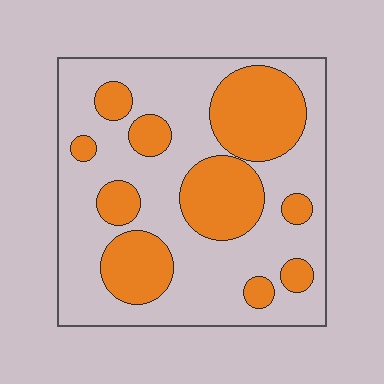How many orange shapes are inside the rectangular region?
10.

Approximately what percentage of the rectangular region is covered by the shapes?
Approximately 35%.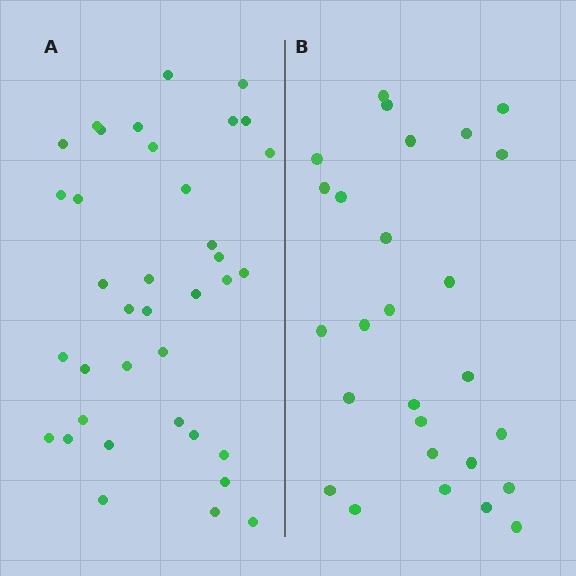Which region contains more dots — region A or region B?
Region A (the left region) has more dots.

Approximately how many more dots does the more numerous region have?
Region A has roughly 10 or so more dots than region B.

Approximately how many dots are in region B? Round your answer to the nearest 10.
About 30 dots. (The exact count is 27, which rounds to 30.)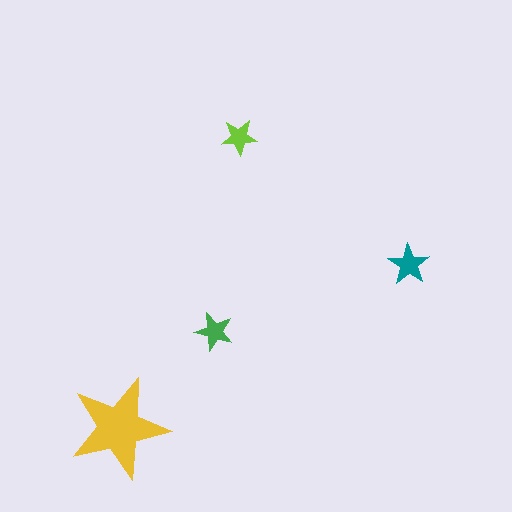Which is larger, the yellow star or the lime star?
The yellow one.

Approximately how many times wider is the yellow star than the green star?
About 2.5 times wider.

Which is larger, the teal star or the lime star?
The teal one.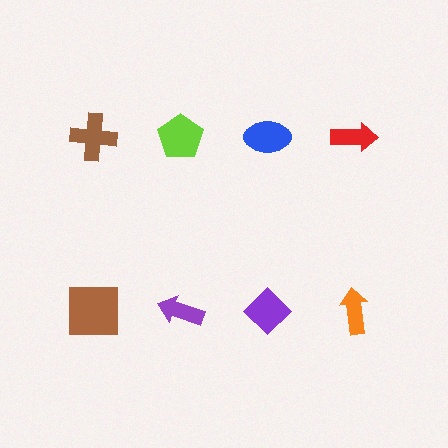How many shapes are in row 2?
4 shapes.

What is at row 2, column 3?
A purple diamond.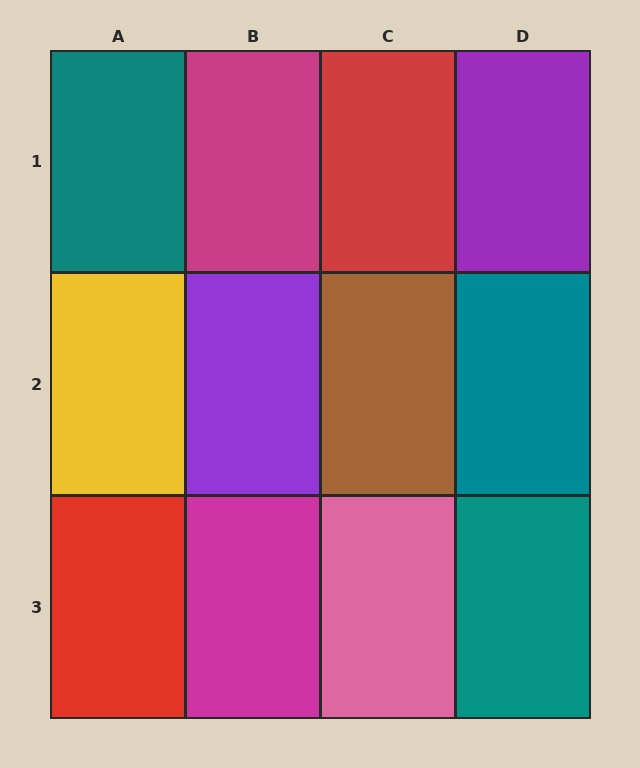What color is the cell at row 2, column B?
Purple.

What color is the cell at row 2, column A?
Yellow.